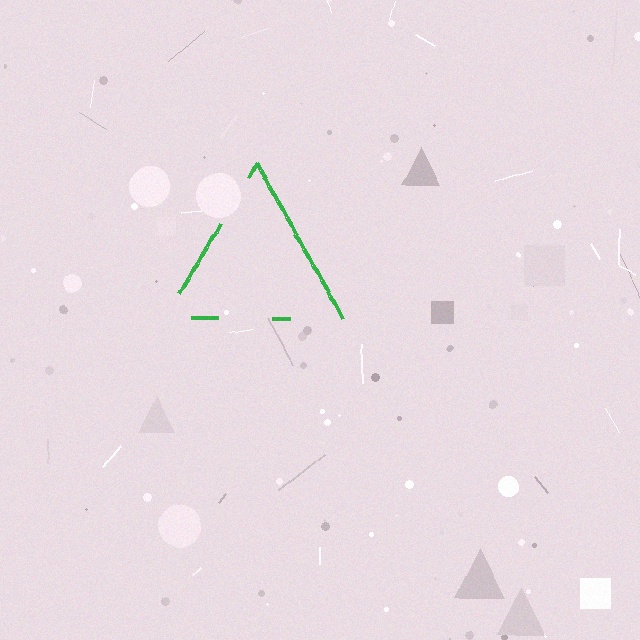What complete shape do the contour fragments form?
The contour fragments form a triangle.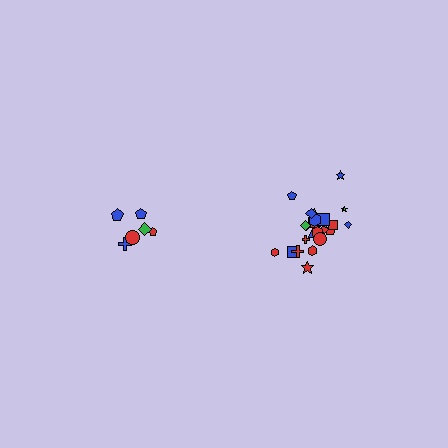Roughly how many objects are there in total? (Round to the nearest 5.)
Roughly 30 objects in total.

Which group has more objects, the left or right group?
The right group.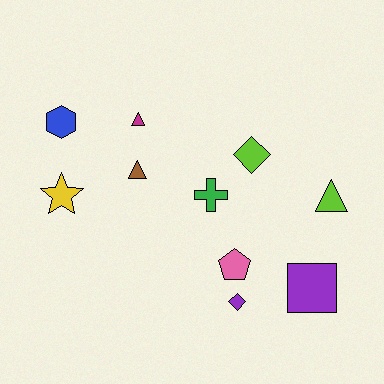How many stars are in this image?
There is 1 star.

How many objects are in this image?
There are 10 objects.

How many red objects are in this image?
There are no red objects.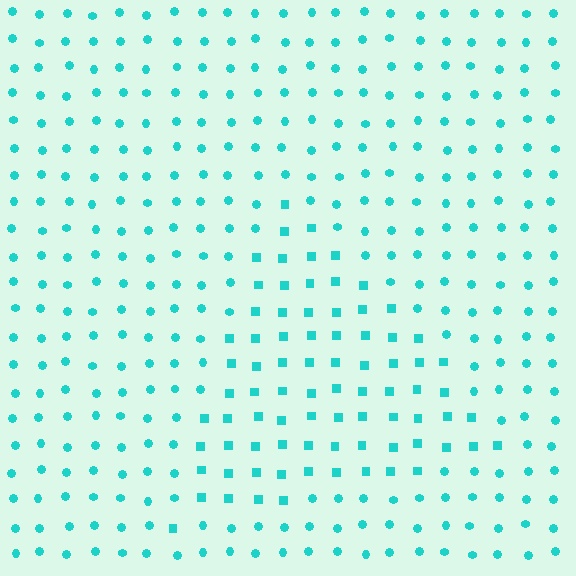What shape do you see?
I see a triangle.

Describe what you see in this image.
The image is filled with small cyan elements arranged in a uniform grid. A triangle-shaped region contains squares, while the surrounding area contains circles. The boundary is defined purely by the change in element shape.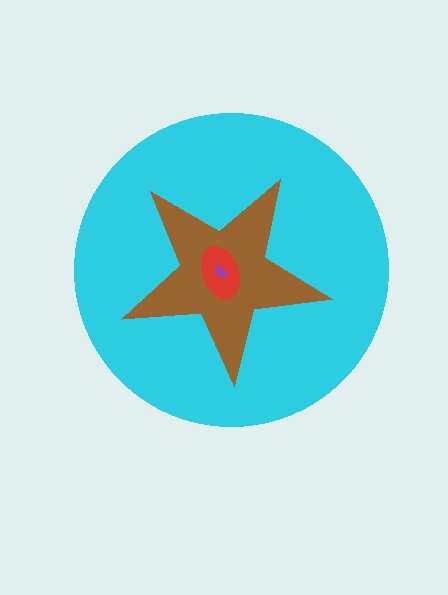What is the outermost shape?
The cyan circle.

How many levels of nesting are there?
4.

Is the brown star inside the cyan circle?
Yes.